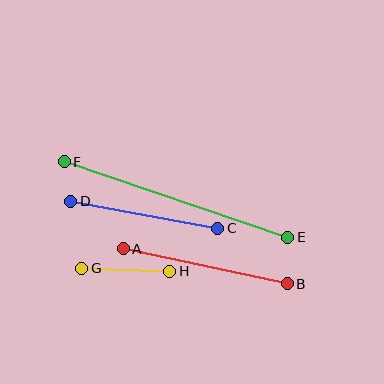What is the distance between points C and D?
The distance is approximately 149 pixels.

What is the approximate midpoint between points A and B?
The midpoint is at approximately (205, 266) pixels.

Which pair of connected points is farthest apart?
Points E and F are farthest apart.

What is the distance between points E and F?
The distance is approximately 236 pixels.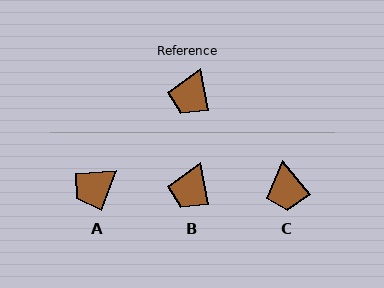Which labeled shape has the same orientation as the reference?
B.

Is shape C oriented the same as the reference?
No, it is off by about 29 degrees.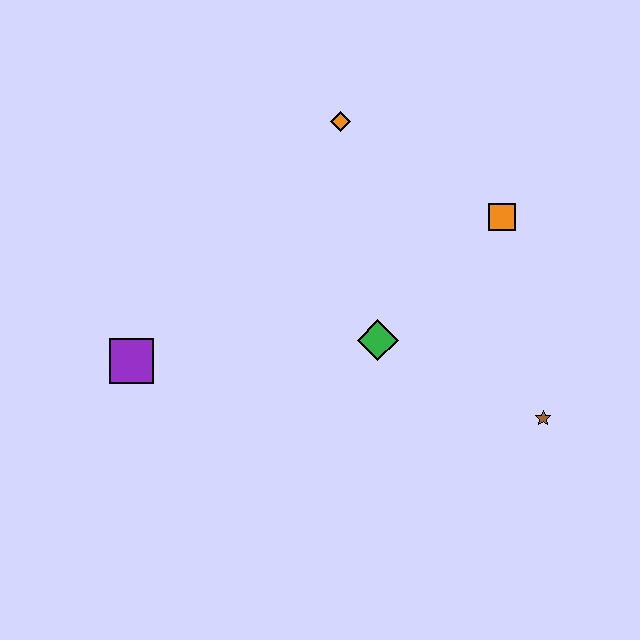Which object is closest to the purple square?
The green diamond is closest to the purple square.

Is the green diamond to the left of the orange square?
Yes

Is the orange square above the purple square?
Yes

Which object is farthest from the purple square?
The brown star is farthest from the purple square.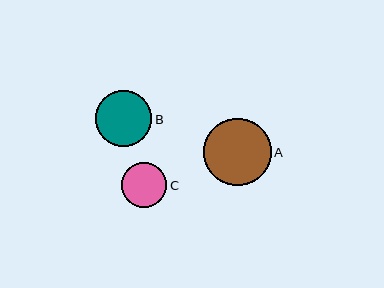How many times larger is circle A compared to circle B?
Circle A is approximately 1.2 times the size of circle B.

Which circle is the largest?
Circle A is the largest with a size of approximately 68 pixels.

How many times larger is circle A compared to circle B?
Circle A is approximately 1.2 times the size of circle B.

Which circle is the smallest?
Circle C is the smallest with a size of approximately 45 pixels.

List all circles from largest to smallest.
From largest to smallest: A, B, C.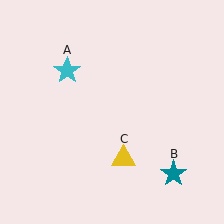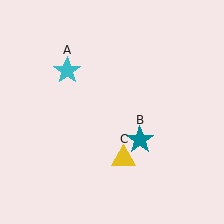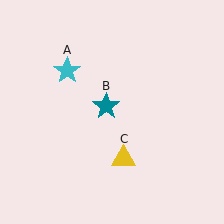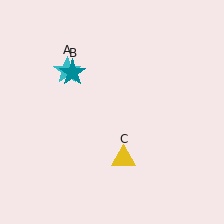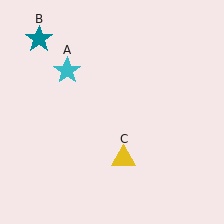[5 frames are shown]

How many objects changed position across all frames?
1 object changed position: teal star (object B).